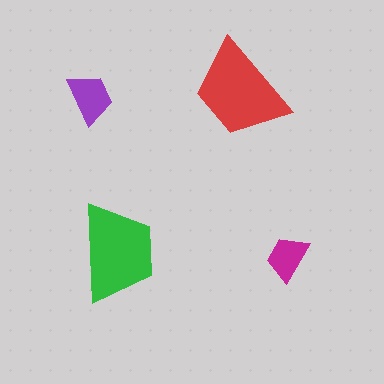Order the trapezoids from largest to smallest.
the red one, the green one, the purple one, the magenta one.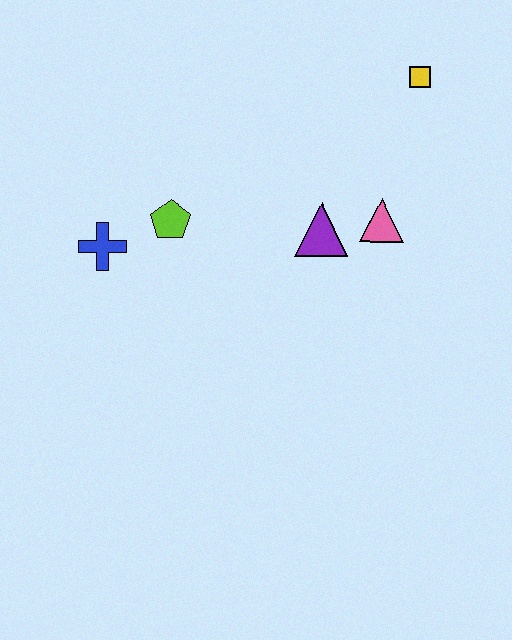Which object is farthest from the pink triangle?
The blue cross is farthest from the pink triangle.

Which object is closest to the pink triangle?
The purple triangle is closest to the pink triangle.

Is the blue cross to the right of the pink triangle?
No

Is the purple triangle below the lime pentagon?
Yes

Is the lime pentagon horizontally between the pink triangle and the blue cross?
Yes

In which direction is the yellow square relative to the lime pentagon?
The yellow square is to the right of the lime pentagon.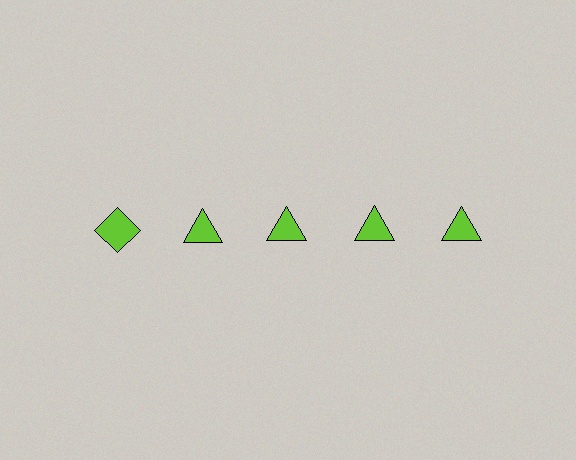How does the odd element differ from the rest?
It has a different shape: diamond instead of triangle.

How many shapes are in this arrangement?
There are 5 shapes arranged in a grid pattern.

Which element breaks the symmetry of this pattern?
The lime diamond in the top row, leftmost column breaks the symmetry. All other shapes are lime triangles.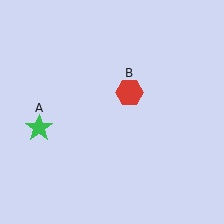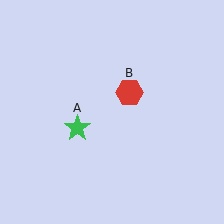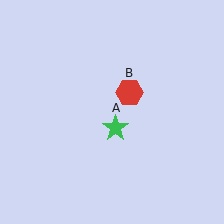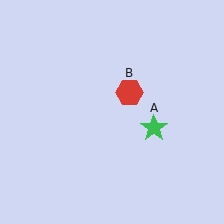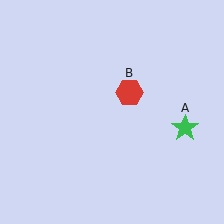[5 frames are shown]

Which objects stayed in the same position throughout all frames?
Red hexagon (object B) remained stationary.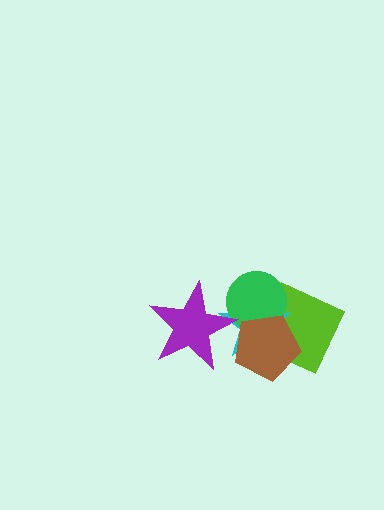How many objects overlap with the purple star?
1 object overlaps with the purple star.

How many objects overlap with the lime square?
3 objects overlap with the lime square.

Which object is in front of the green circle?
The brown pentagon is in front of the green circle.